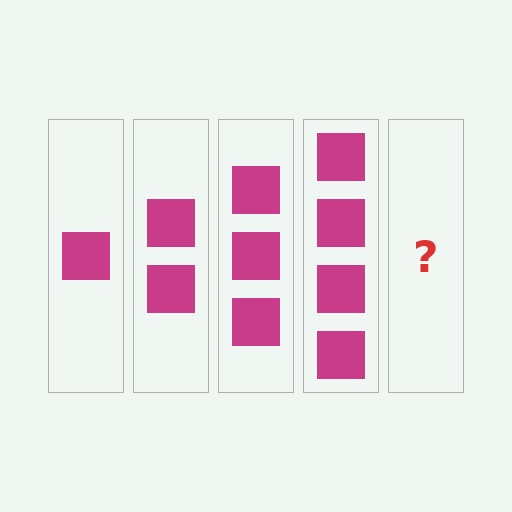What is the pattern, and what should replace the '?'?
The pattern is that each step adds one more square. The '?' should be 5 squares.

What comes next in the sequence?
The next element should be 5 squares.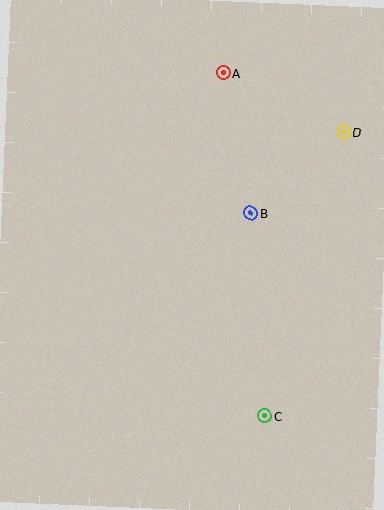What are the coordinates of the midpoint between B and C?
The midpoint between B and C is at (258, 315).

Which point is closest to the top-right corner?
Point D is closest to the top-right corner.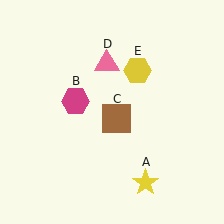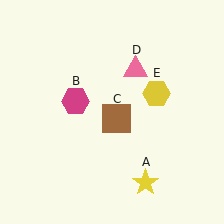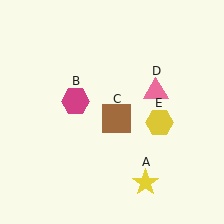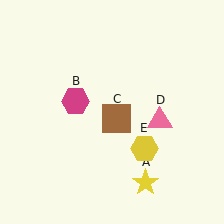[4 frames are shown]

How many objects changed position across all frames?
2 objects changed position: pink triangle (object D), yellow hexagon (object E).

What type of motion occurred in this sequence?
The pink triangle (object D), yellow hexagon (object E) rotated clockwise around the center of the scene.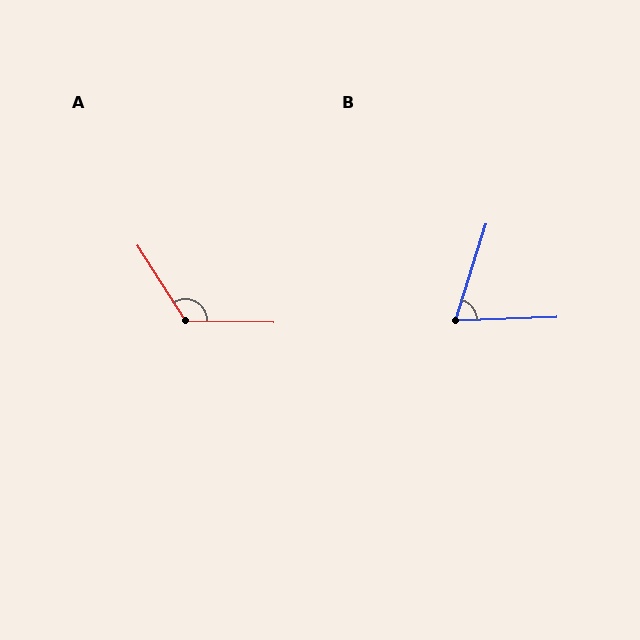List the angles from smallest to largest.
B (70°), A (124°).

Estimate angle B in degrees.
Approximately 70 degrees.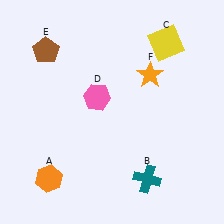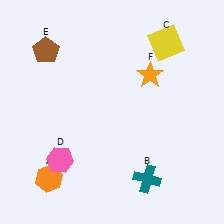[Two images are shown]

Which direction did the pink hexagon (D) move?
The pink hexagon (D) moved down.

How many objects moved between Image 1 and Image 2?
1 object moved between the two images.